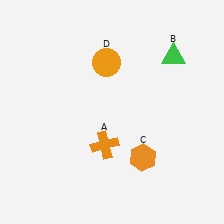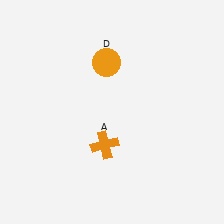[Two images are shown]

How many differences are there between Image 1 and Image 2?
There are 2 differences between the two images.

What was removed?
The orange hexagon (C), the green triangle (B) were removed in Image 2.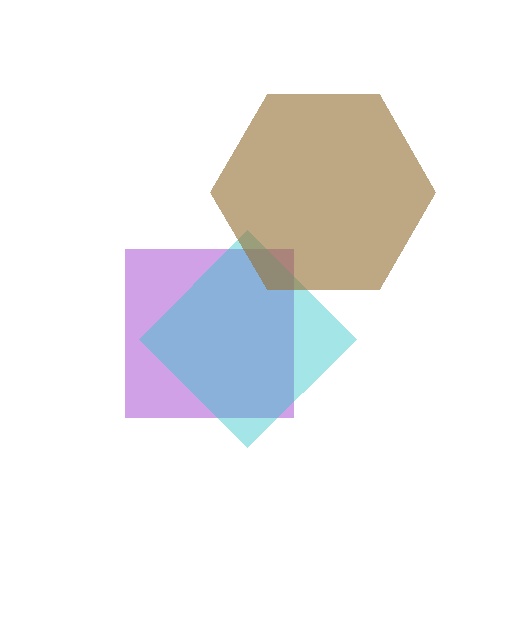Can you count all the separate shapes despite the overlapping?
Yes, there are 3 separate shapes.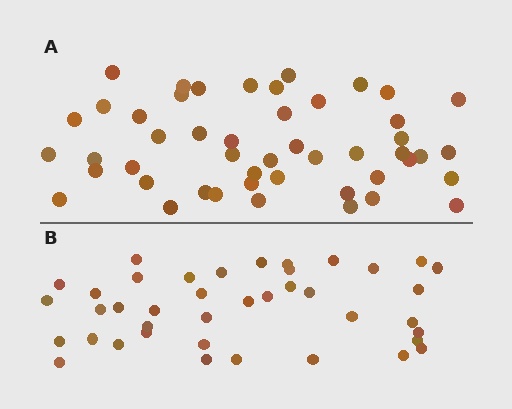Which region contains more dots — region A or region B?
Region A (the top region) has more dots.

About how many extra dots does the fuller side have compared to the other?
Region A has roughly 8 or so more dots than region B.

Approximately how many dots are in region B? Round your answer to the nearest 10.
About 40 dots.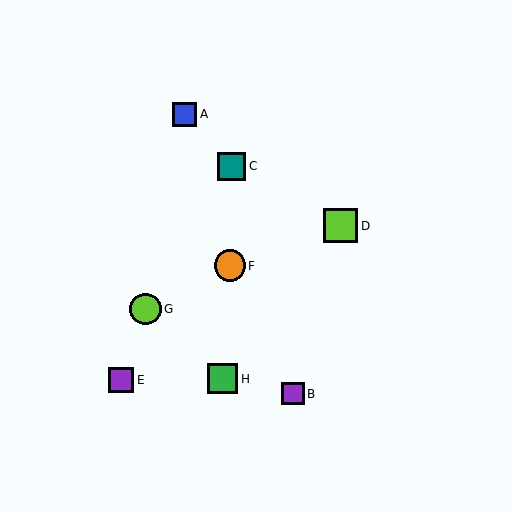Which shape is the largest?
The lime square (labeled D) is the largest.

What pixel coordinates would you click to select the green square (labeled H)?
Click at (223, 379) to select the green square H.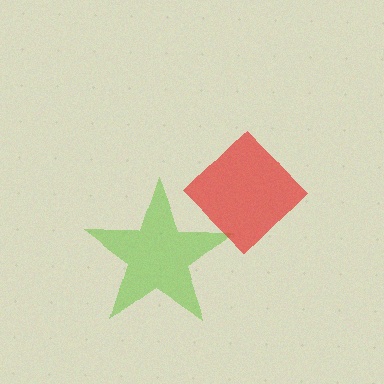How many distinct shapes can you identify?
There are 2 distinct shapes: a lime star, a red diamond.